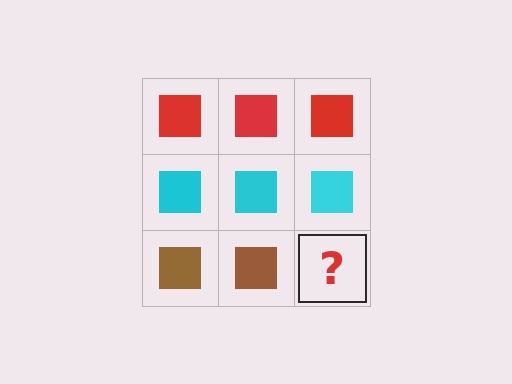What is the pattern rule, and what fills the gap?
The rule is that each row has a consistent color. The gap should be filled with a brown square.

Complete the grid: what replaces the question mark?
The question mark should be replaced with a brown square.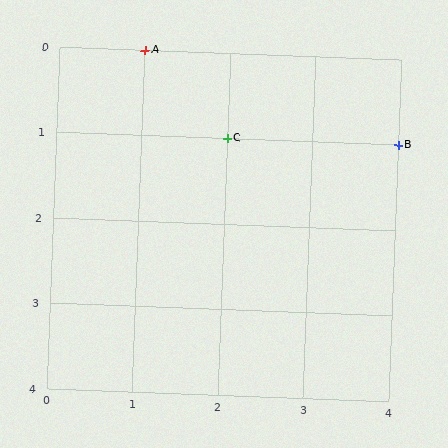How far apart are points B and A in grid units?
Points B and A are 3 columns and 1 row apart (about 3.2 grid units diagonally).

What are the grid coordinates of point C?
Point C is at grid coordinates (2, 1).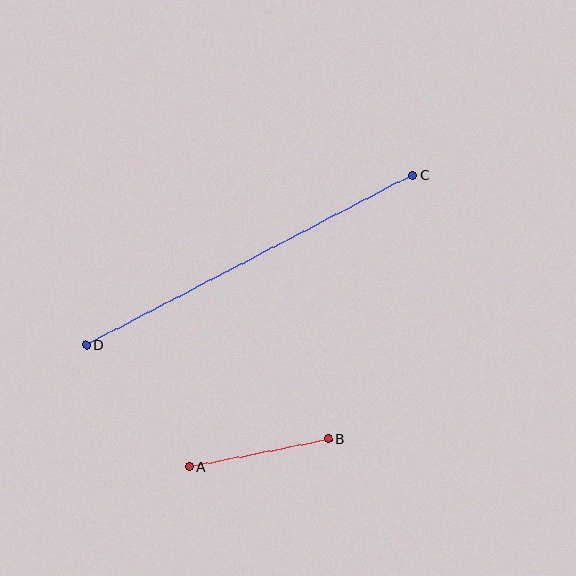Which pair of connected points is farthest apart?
Points C and D are farthest apart.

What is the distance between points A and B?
The distance is approximately 142 pixels.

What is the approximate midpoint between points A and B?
The midpoint is at approximately (259, 453) pixels.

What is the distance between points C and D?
The distance is approximately 368 pixels.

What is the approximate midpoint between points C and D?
The midpoint is at approximately (249, 260) pixels.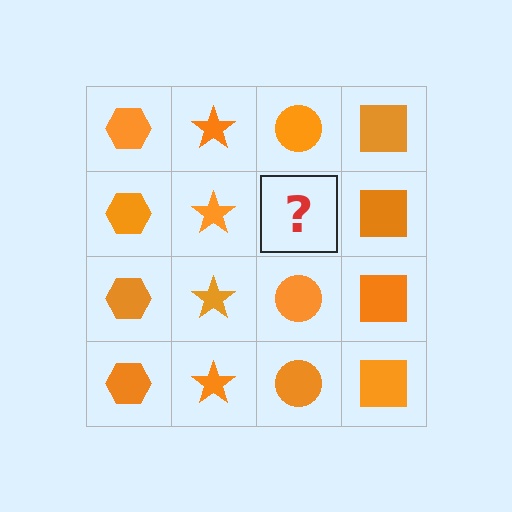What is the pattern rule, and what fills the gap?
The rule is that each column has a consistent shape. The gap should be filled with an orange circle.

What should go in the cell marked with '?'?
The missing cell should contain an orange circle.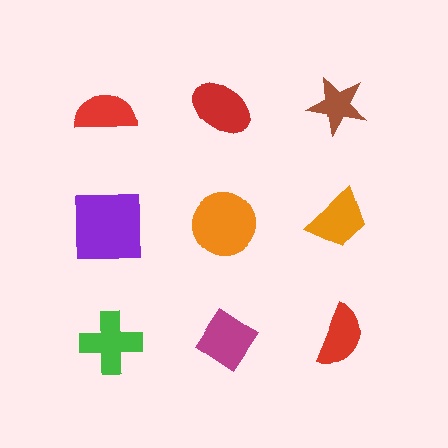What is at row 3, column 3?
A red semicircle.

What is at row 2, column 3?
An orange trapezoid.